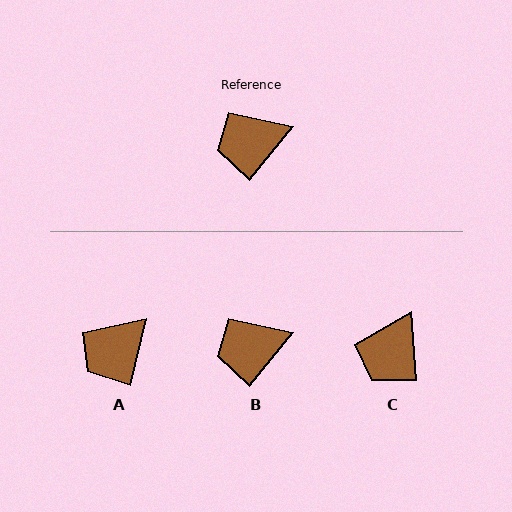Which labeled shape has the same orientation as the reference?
B.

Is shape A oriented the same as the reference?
No, it is off by about 25 degrees.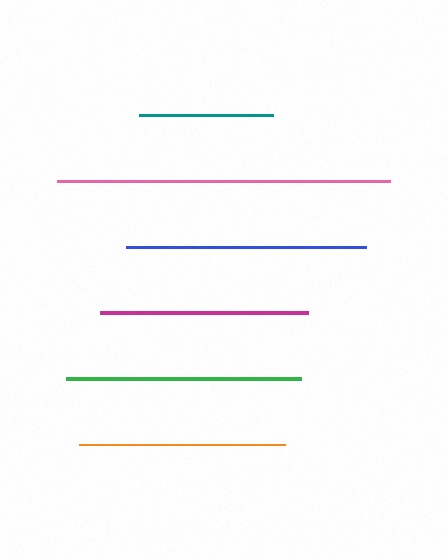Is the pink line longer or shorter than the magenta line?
The pink line is longer than the magenta line.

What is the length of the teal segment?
The teal segment is approximately 134 pixels long.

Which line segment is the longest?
The pink line is the longest at approximately 332 pixels.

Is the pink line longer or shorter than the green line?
The pink line is longer than the green line.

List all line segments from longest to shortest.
From longest to shortest: pink, blue, green, magenta, orange, teal.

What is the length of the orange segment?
The orange segment is approximately 205 pixels long.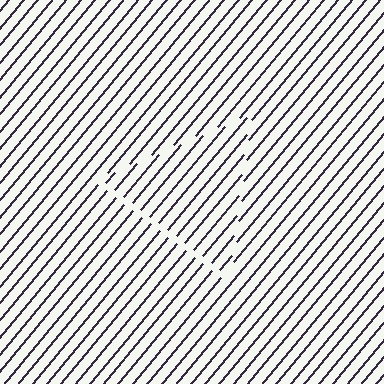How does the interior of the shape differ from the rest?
The interior of the shape contains the same grating, shifted by half a period — the contour is defined by the phase discontinuity where line-ends from the inner and outer gratings abut.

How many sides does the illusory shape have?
3 sides — the line-ends trace a triangle.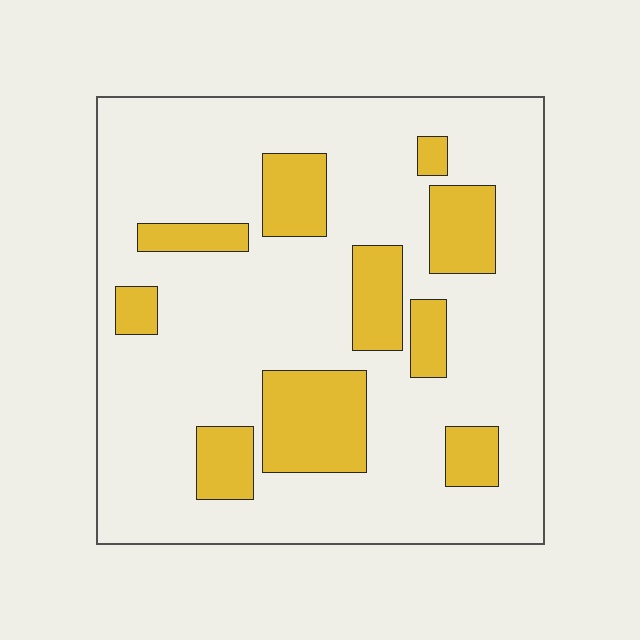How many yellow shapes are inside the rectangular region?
10.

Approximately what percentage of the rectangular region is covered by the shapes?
Approximately 20%.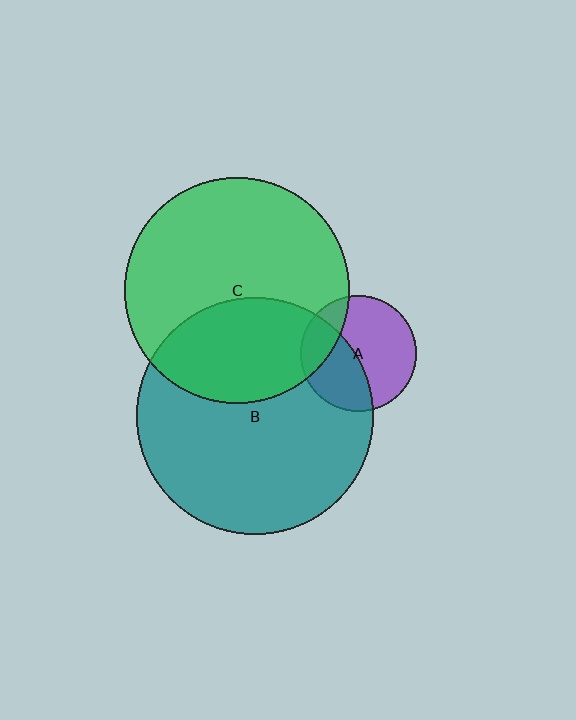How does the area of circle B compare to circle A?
Approximately 4.1 times.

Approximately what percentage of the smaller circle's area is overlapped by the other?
Approximately 35%.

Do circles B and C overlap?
Yes.